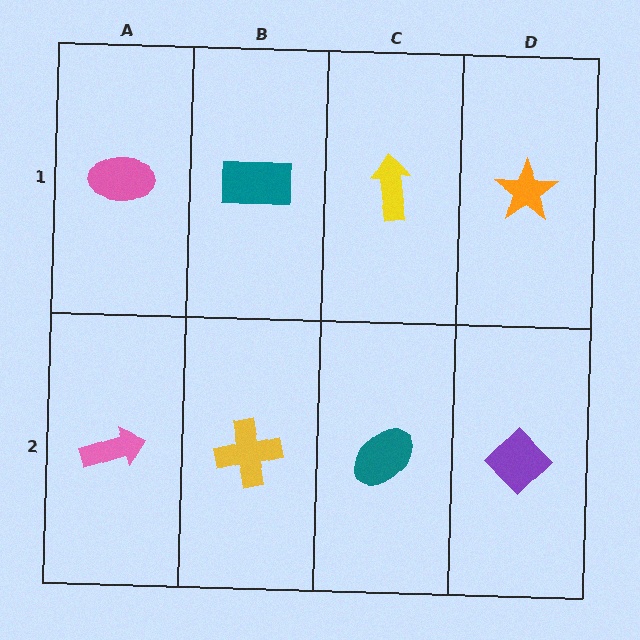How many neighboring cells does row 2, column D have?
2.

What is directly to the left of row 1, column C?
A teal rectangle.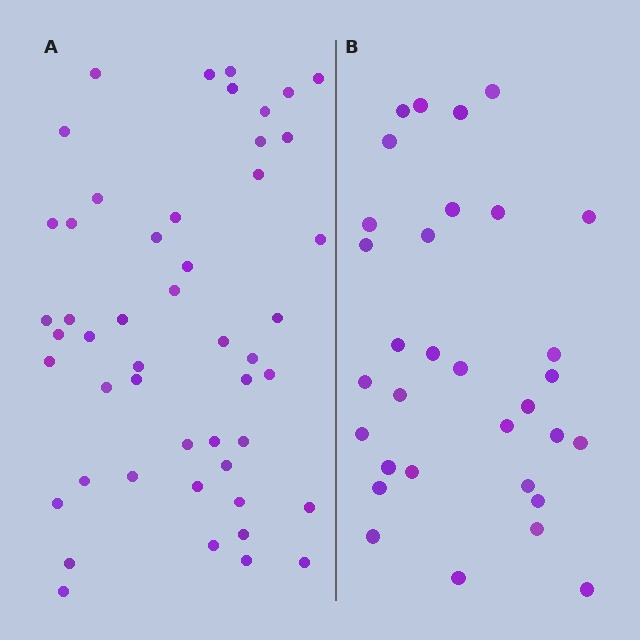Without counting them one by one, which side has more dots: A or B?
Region A (the left region) has more dots.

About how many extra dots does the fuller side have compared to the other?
Region A has approximately 15 more dots than region B.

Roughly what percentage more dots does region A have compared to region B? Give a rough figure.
About 55% more.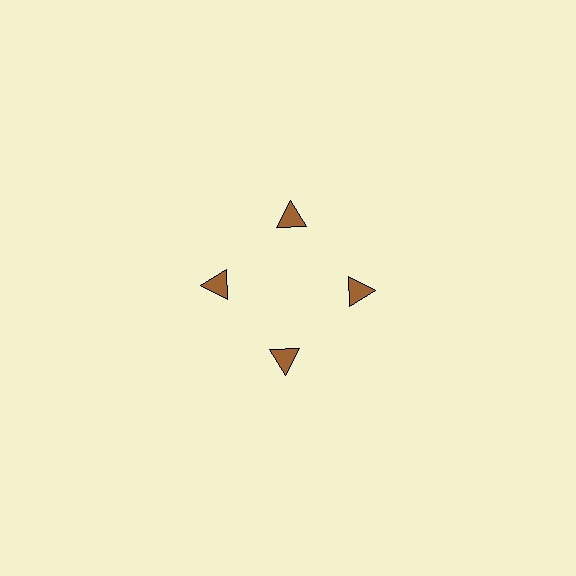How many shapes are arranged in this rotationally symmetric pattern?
There are 4 shapes, arranged in 4 groups of 1.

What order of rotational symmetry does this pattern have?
This pattern has 4-fold rotational symmetry.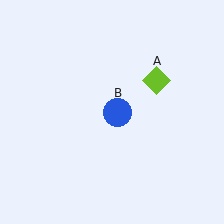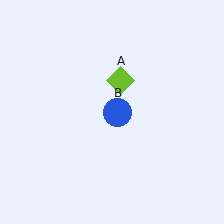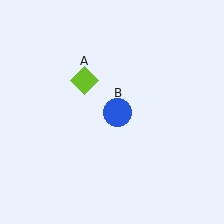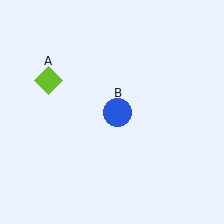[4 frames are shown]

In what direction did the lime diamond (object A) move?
The lime diamond (object A) moved left.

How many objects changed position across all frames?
1 object changed position: lime diamond (object A).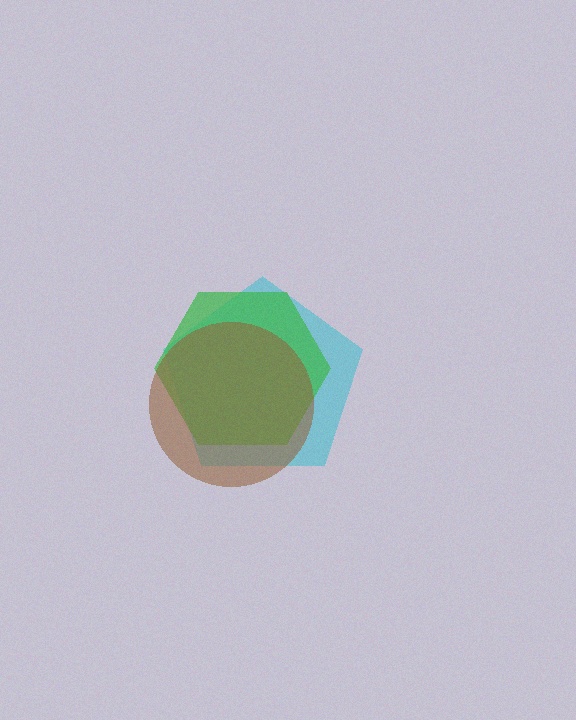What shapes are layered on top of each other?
The layered shapes are: a cyan pentagon, a green hexagon, a brown circle.